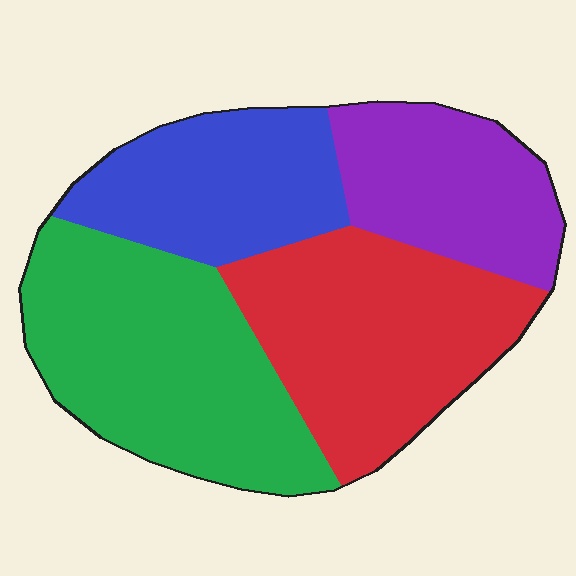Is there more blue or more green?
Green.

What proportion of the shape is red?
Red covers 29% of the shape.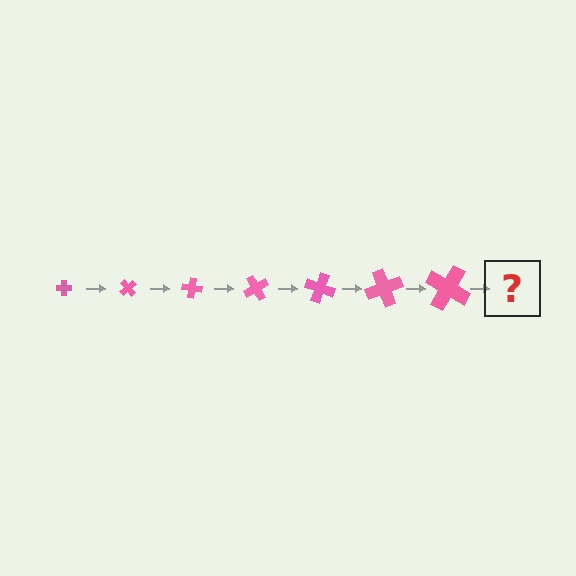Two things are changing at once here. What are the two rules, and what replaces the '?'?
The two rules are that the cross grows larger each step and it rotates 50 degrees each step. The '?' should be a cross, larger than the previous one and rotated 350 degrees from the start.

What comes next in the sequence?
The next element should be a cross, larger than the previous one and rotated 350 degrees from the start.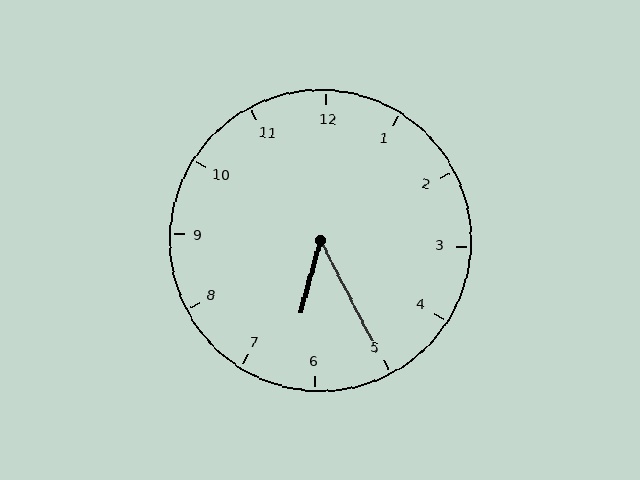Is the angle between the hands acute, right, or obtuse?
It is acute.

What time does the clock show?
6:25.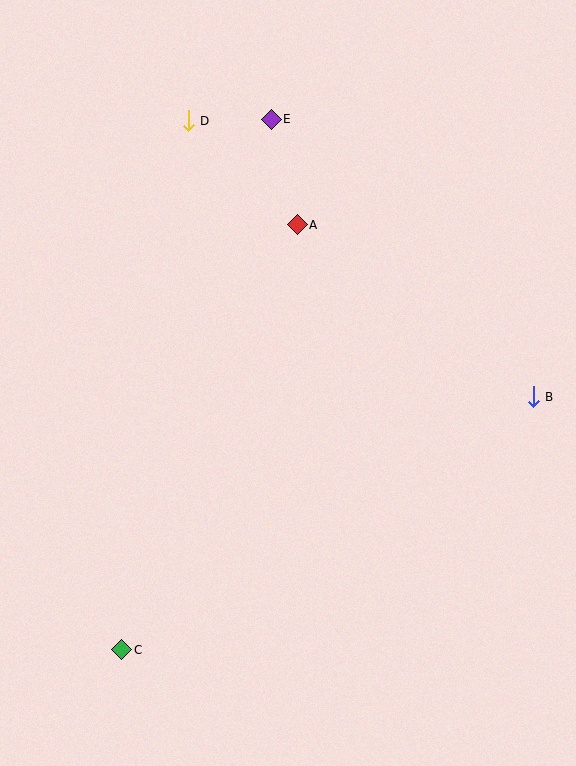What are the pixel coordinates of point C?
Point C is at (122, 650).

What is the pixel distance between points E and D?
The distance between E and D is 83 pixels.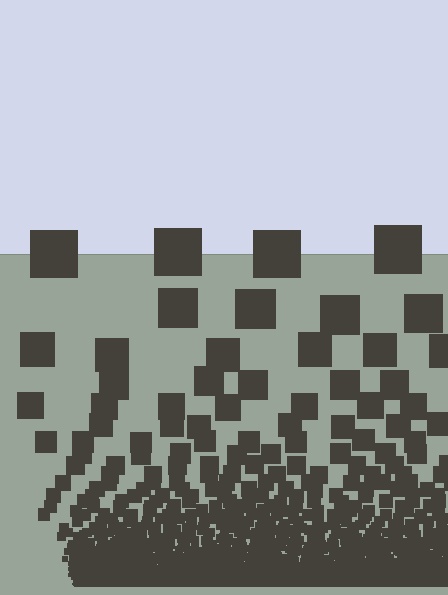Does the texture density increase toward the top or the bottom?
Density increases toward the bottom.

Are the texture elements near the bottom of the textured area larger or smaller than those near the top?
Smaller. The gradient is inverted — elements near the bottom are smaller and denser.